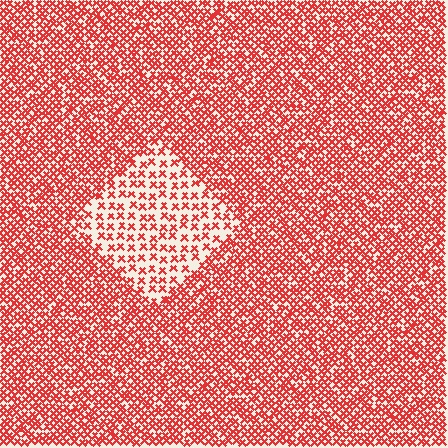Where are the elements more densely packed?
The elements are more densely packed outside the diamond boundary.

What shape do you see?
I see a diamond.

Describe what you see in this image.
The image contains small red elements arranged at two different densities. A diamond-shaped region is visible where the elements are less densely packed than the surrounding area.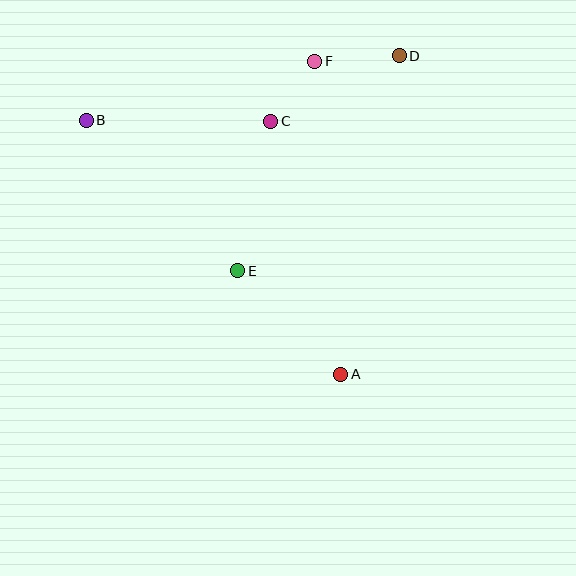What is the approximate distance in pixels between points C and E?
The distance between C and E is approximately 153 pixels.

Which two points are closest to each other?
Points C and F are closest to each other.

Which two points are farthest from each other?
Points A and B are farthest from each other.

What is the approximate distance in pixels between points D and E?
The distance between D and E is approximately 269 pixels.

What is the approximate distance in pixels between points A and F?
The distance between A and F is approximately 314 pixels.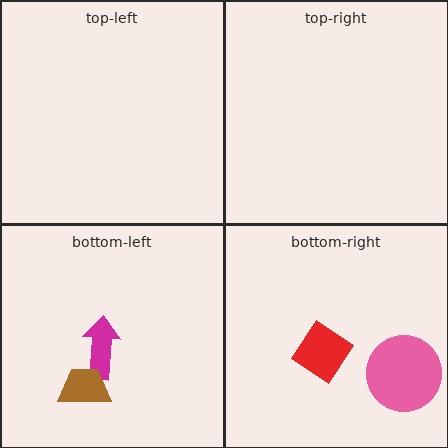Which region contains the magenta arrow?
The bottom-left region.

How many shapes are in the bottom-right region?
2.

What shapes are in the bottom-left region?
The magenta arrow, the brown trapezoid.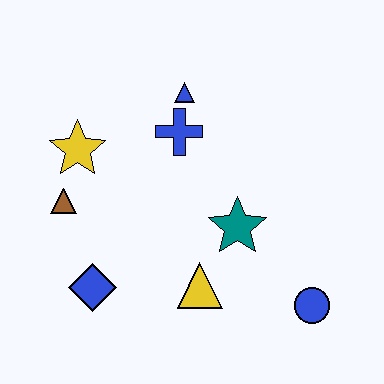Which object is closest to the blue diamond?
The brown triangle is closest to the blue diamond.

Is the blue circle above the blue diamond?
No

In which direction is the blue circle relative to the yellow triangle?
The blue circle is to the right of the yellow triangle.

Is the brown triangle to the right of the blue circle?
No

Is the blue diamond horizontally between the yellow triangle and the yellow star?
Yes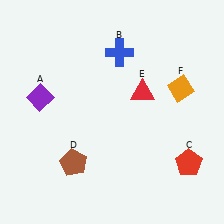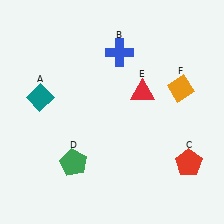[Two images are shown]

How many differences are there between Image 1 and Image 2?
There are 2 differences between the two images.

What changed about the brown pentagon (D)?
In Image 1, D is brown. In Image 2, it changed to green.